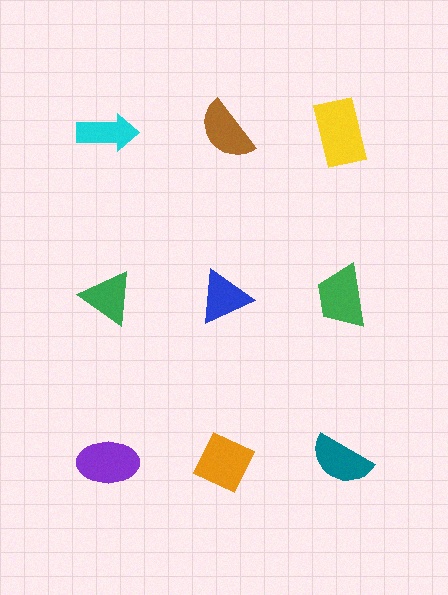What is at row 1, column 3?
A yellow rectangle.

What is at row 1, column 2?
A brown semicircle.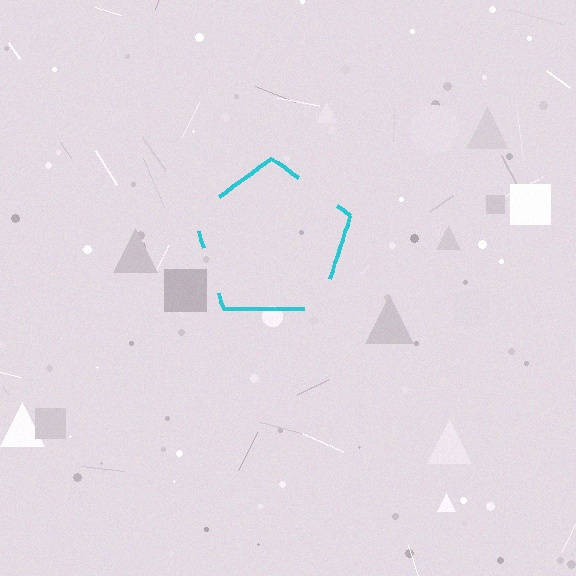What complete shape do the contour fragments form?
The contour fragments form a pentagon.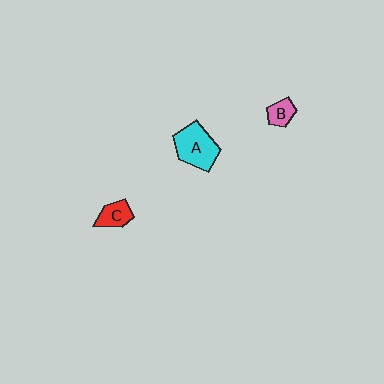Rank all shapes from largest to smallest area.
From largest to smallest: A (cyan), C (red), B (pink).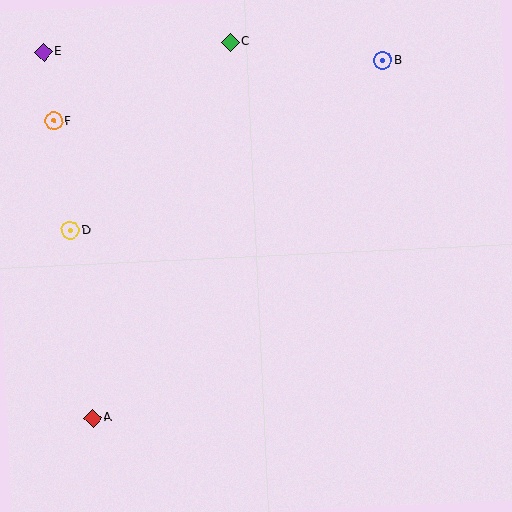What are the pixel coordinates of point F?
Point F is at (54, 121).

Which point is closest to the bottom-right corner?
Point A is closest to the bottom-right corner.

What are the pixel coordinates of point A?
Point A is at (93, 418).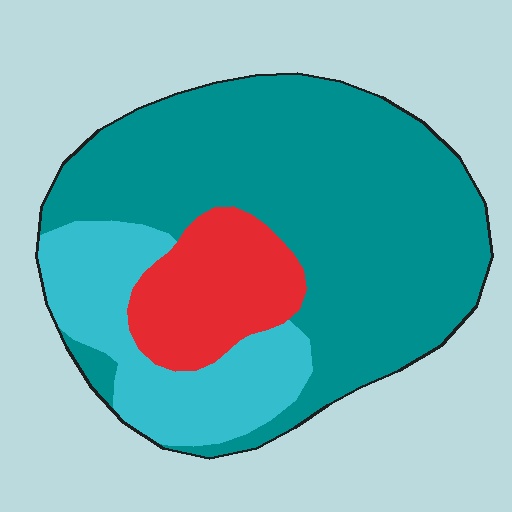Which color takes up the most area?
Teal, at roughly 65%.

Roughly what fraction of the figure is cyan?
Cyan takes up about one fifth (1/5) of the figure.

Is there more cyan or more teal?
Teal.